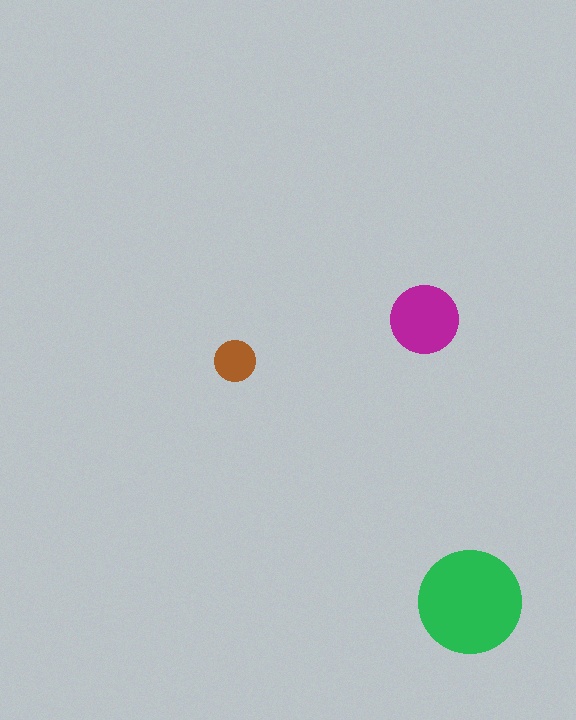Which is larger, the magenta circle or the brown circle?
The magenta one.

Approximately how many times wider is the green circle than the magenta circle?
About 1.5 times wider.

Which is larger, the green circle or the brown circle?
The green one.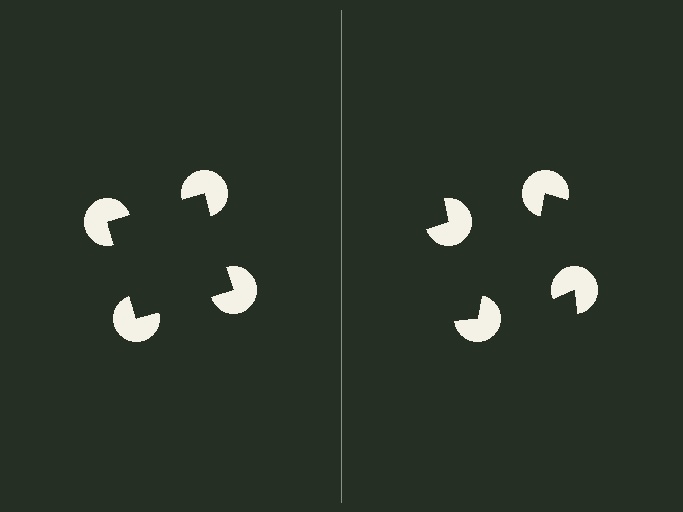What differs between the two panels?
The pac-man discs are positioned identically on both sides; only the wedge orientations differ. On the left they align to a square; on the right they are misaligned.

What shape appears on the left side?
An illusory square.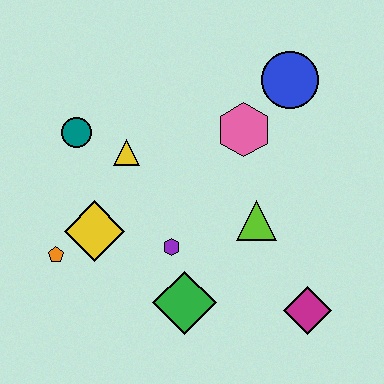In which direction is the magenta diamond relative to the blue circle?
The magenta diamond is below the blue circle.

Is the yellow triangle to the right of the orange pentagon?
Yes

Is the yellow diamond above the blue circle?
No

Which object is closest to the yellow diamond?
The orange pentagon is closest to the yellow diamond.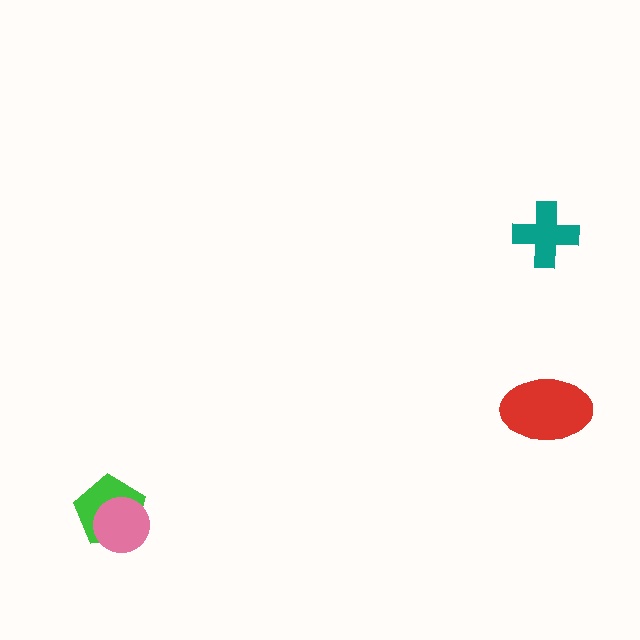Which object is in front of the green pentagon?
The pink circle is in front of the green pentagon.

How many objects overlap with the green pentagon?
1 object overlaps with the green pentagon.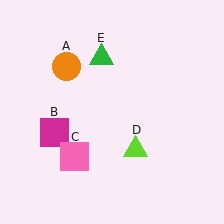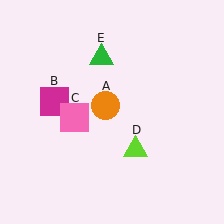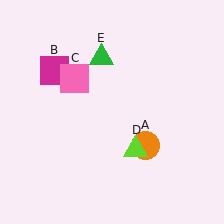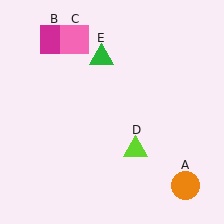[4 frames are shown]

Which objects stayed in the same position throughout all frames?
Lime triangle (object D) and green triangle (object E) remained stationary.